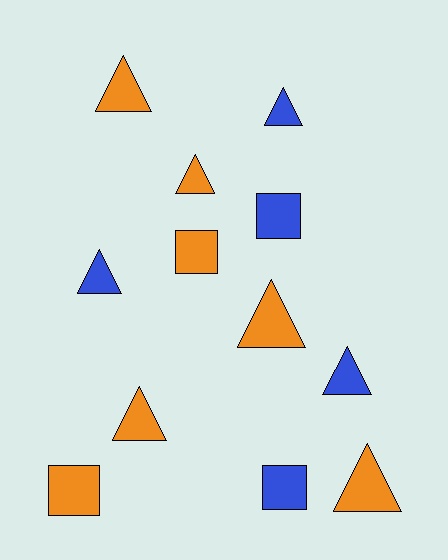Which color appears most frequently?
Orange, with 7 objects.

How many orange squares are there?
There are 2 orange squares.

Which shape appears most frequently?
Triangle, with 8 objects.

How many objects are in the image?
There are 12 objects.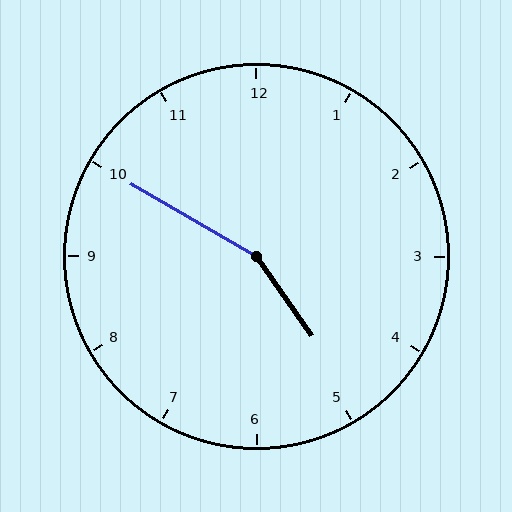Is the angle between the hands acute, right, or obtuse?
It is obtuse.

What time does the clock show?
4:50.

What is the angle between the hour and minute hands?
Approximately 155 degrees.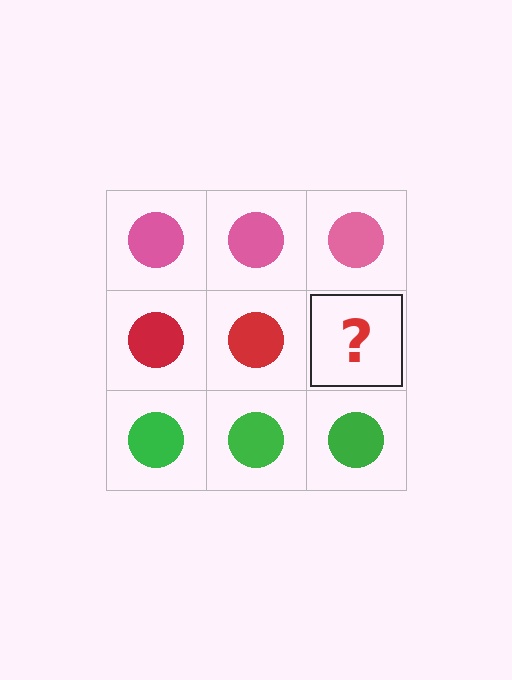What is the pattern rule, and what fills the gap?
The rule is that each row has a consistent color. The gap should be filled with a red circle.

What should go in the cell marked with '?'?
The missing cell should contain a red circle.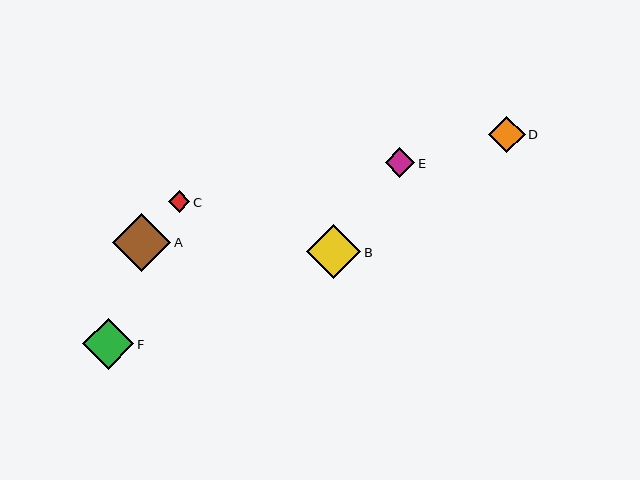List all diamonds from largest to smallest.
From largest to smallest: A, B, F, D, E, C.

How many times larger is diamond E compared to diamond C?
Diamond E is approximately 1.4 times the size of diamond C.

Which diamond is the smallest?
Diamond C is the smallest with a size of approximately 21 pixels.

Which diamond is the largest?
Diamond A is the largest with a size of approximately 58 pixels.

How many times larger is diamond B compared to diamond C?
Diamond B is approximately 2.5 times the size of diamond C.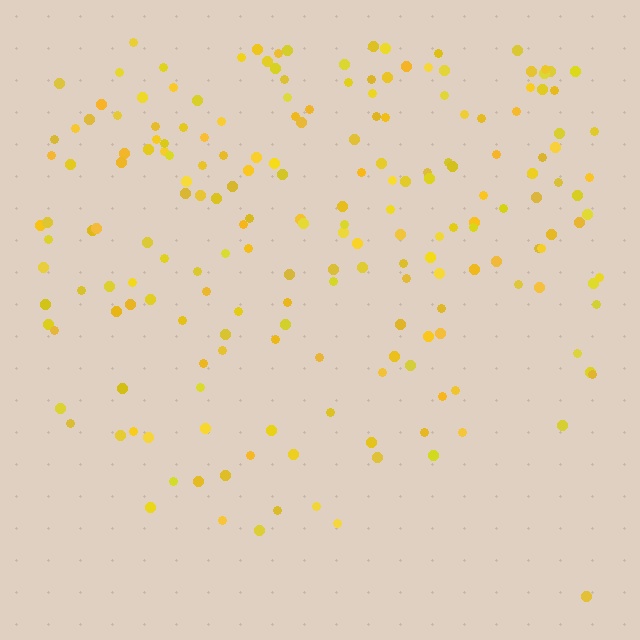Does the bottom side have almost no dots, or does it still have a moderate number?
Still a moderate number, just noticeably fewer than the top.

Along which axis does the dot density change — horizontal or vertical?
Vertical.